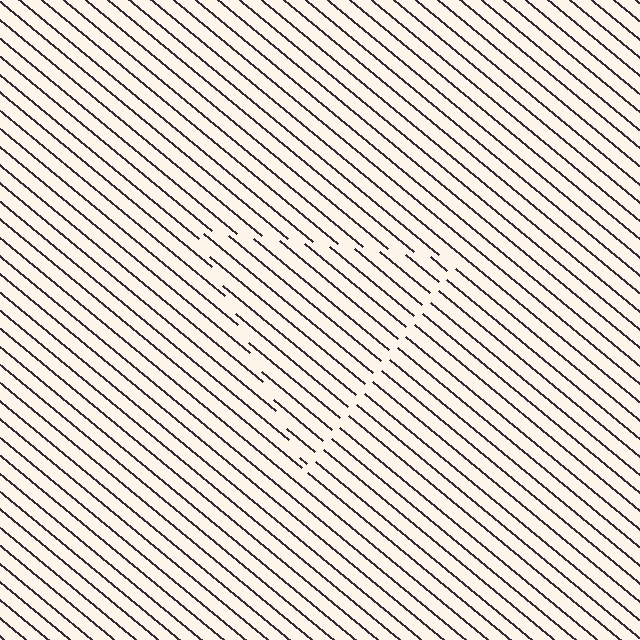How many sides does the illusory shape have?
3 sides — the line-ends trace a triangle.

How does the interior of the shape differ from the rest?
The interior of the shape contains the same grating, shifted by half a period — the contour is defined by the phase discontinuity where line-ends from the inner and outer gratings abut.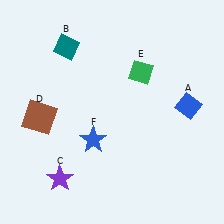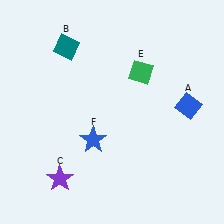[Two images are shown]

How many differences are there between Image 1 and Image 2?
There is 1 difference between the two images.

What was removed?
The brown square (D) was removed in Image 2.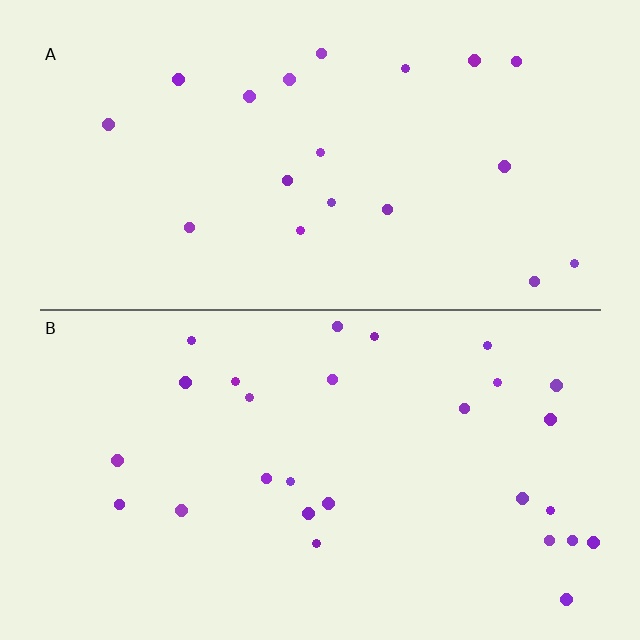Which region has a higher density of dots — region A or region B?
B (the bottom).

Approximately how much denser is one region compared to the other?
Approximately 1.4× — region B over region A.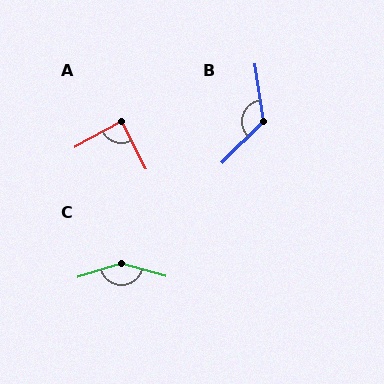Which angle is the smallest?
A, at approximately 88 degrees.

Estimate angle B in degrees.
Approximately 126 degrees.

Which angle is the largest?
C, at approximately 147 degrees.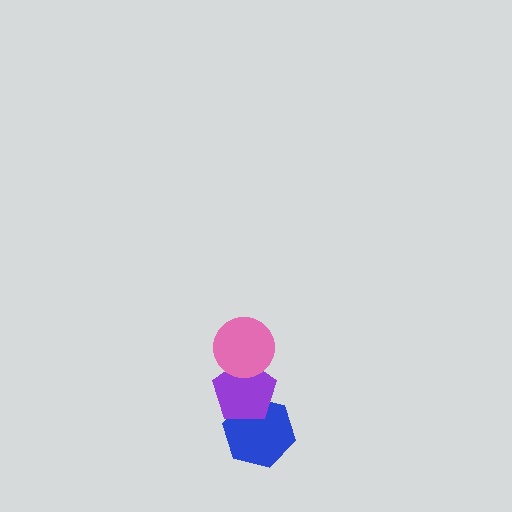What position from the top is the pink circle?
The pink circle is 1st from the top.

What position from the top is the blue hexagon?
The blue hexagon is 3rd from the top.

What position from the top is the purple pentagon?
The purple pentagon is 2nd from the top.